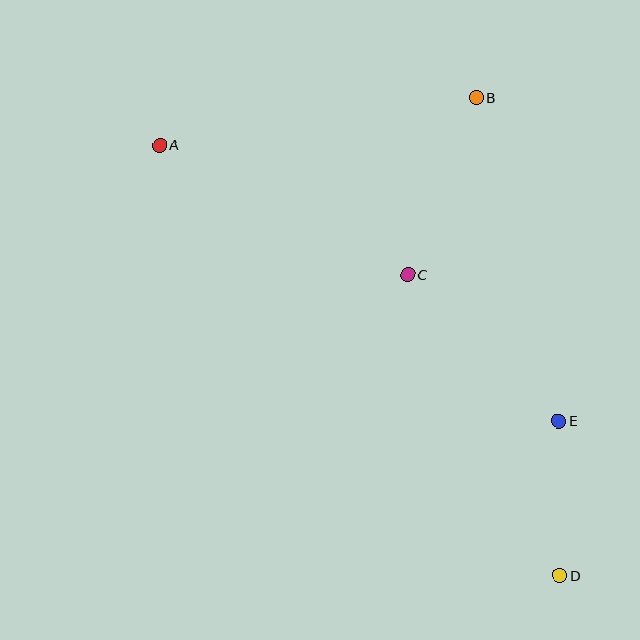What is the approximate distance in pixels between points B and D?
The distance between B and D is approximately 485 pixels.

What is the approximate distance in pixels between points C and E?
The distance between C and E is approximately 210 pixels.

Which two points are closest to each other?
Points D and E are closest to each other.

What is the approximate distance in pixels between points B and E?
The distance between B and E is approximately 334 pixels.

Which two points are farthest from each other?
Points A and D are farthest from each other.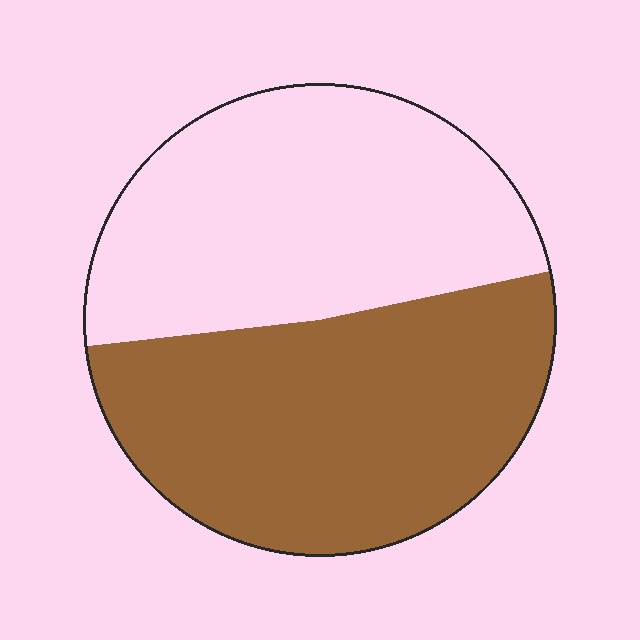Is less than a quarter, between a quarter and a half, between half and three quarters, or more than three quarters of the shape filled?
Between half and three quarters.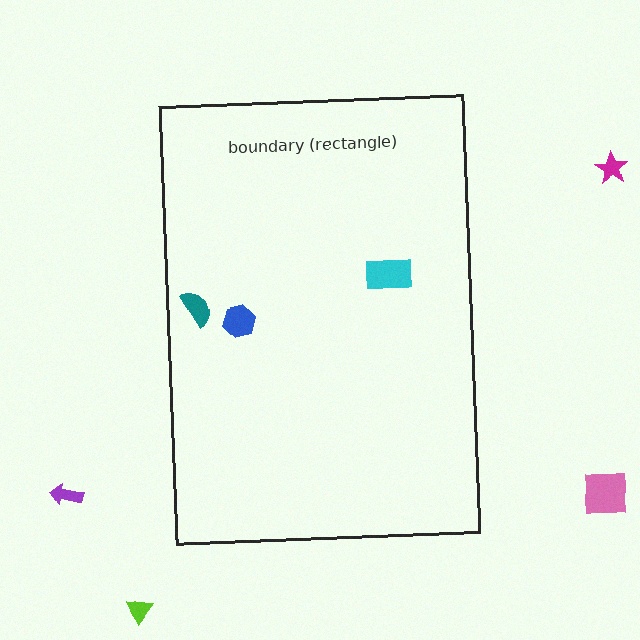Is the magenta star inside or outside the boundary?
Outside.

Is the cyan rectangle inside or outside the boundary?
Inside.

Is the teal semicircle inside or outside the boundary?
Inside.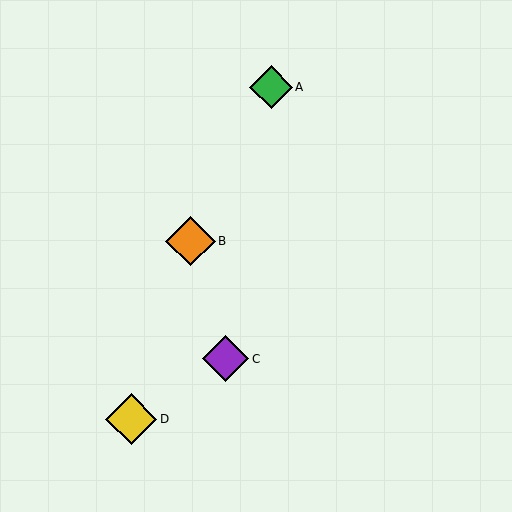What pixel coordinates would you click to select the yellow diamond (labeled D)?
Click at (131, 419) to select the yellow diamond D.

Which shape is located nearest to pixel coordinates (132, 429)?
The yellow diamond (labeled D) at (131, 419) is nearest to that location.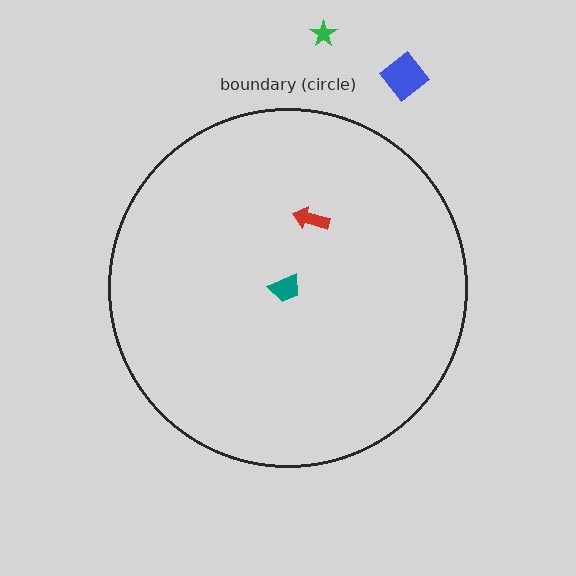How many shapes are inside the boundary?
2 inside, 2 outside.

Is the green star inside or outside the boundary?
Outside.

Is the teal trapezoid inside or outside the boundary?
Inside.